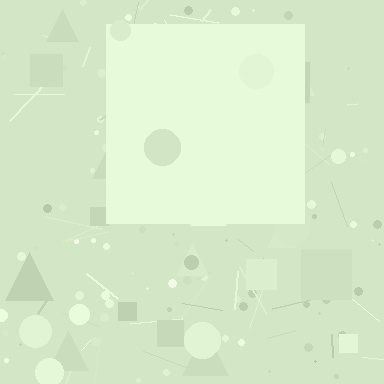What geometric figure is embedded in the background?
A square is embedded in the background.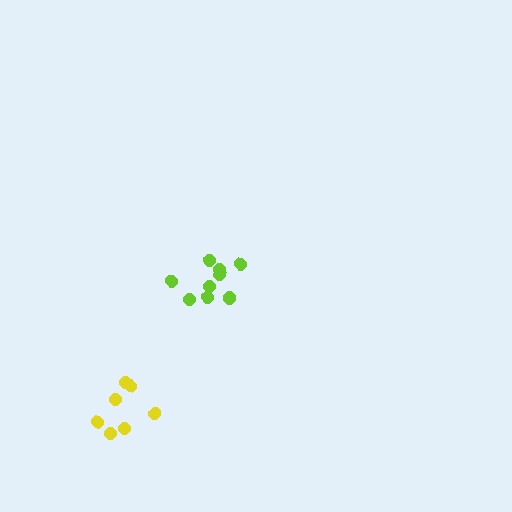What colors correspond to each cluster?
The clusters are colored: lime, yellow.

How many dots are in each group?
Group 1: 9 dots, Group 2: 7 dots (16 total).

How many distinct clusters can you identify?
There are 2 distinct clusters.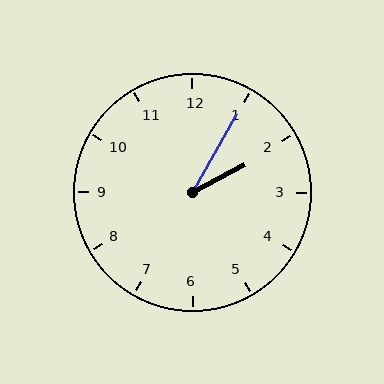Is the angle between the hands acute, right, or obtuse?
It is acute.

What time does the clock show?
2:05.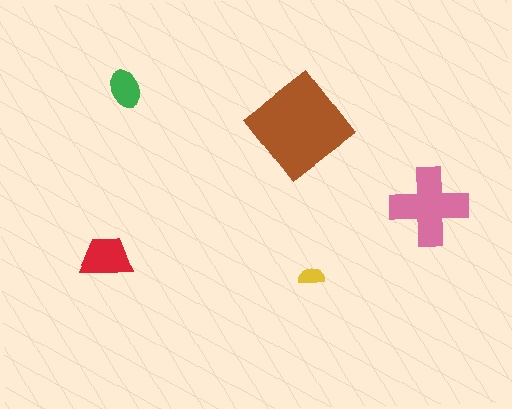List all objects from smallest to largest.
The yellow semicircle, the green ellipse, the red trapezoid, the pink cross, the brown diamond.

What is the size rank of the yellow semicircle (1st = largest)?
5th.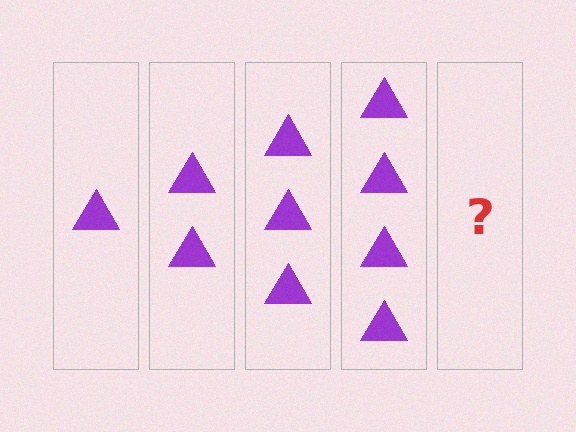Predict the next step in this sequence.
The next step is 5 triangles.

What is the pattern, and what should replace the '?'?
The pattern is that each step adds one more triangle. The '?' should be 5 triangles.